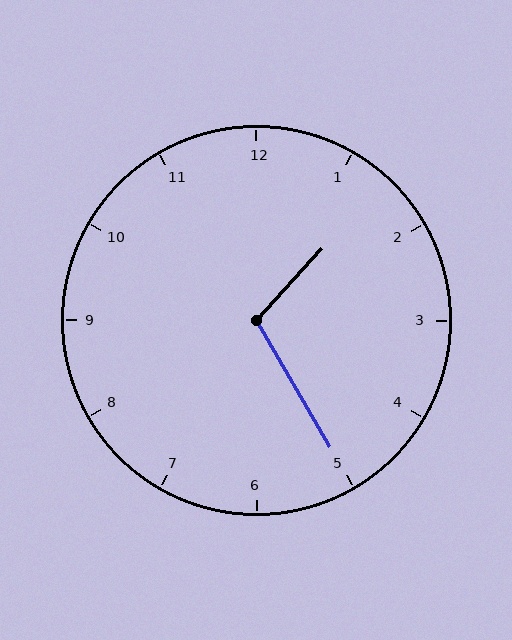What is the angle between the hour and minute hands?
Approximately 108 degrees.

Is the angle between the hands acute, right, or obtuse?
It is obtuse.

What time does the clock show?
1:25.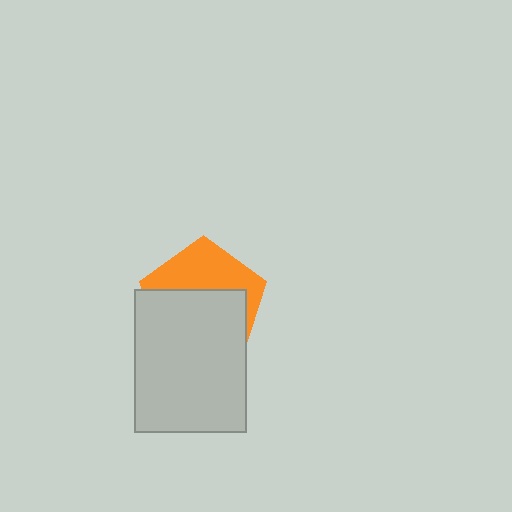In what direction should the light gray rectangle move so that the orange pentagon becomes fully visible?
The light gray rectangle should move down. That is the shortest direction to clear the overlap and leave the orange pentagon fully visible.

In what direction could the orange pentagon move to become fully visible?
The orange pentagon could move up. That would shift it out from behind the light gray rectangle entirely.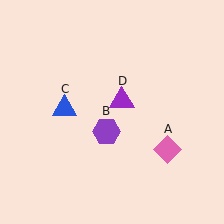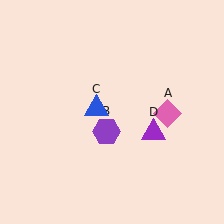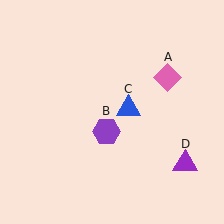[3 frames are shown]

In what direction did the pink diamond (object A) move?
The pink diamond (object A) moved up.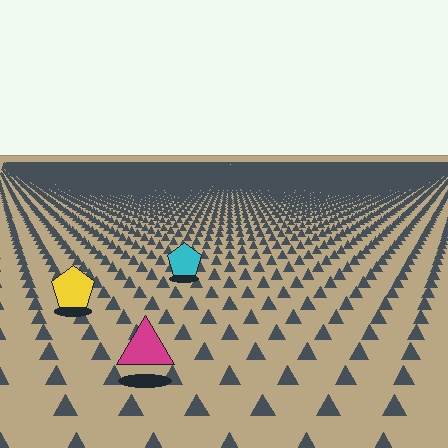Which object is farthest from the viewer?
The cyan pentagon is farthest from the viewer. It appears smaller and the ground texture around it is denser.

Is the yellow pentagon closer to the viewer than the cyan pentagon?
Yes. The yellow pentagon is closer — you can tell from the texture gradient: the ground texture is coarser near it.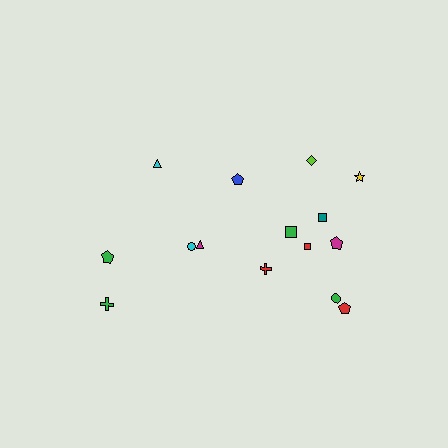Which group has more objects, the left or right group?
The right group.